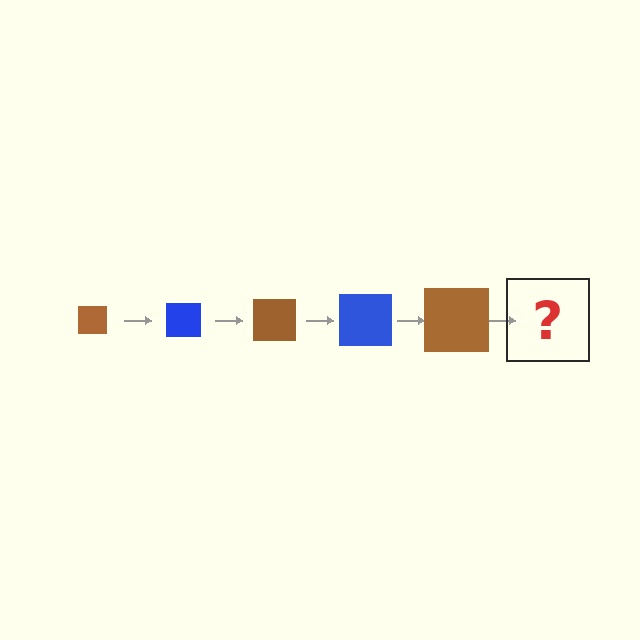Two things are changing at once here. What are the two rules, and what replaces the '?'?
The two rules are that the square grows larger each step and the color cycles through brown and blue. The '?' should be a blue square, larger than the previous one.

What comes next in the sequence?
The next element should be a blue square, larger than the previous one.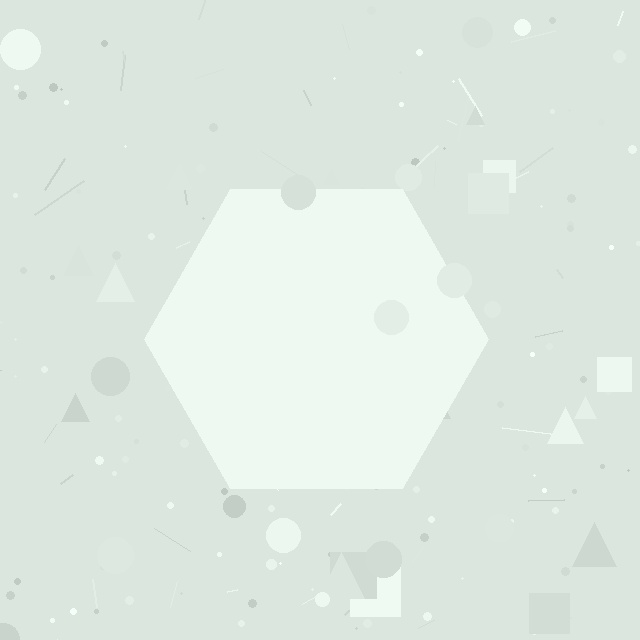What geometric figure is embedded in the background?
A hexagon is embedded in the background.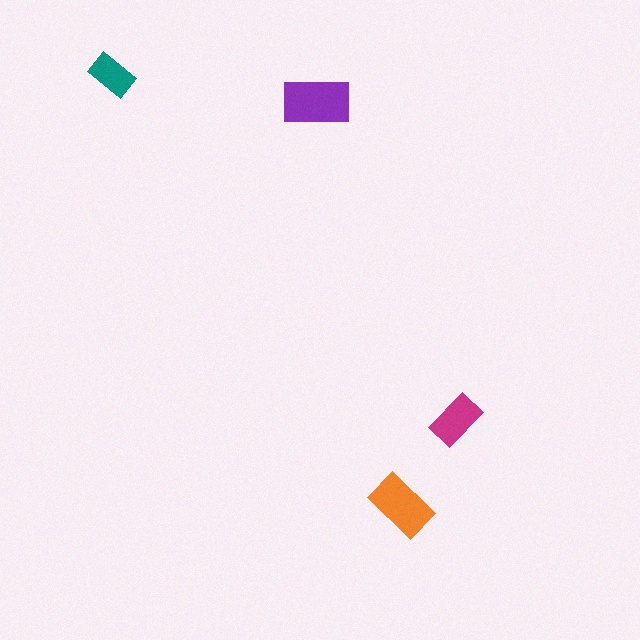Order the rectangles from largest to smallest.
the purple one, the orange one, the magenta one, the teal one.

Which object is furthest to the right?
The magenta rectangle is rightmost.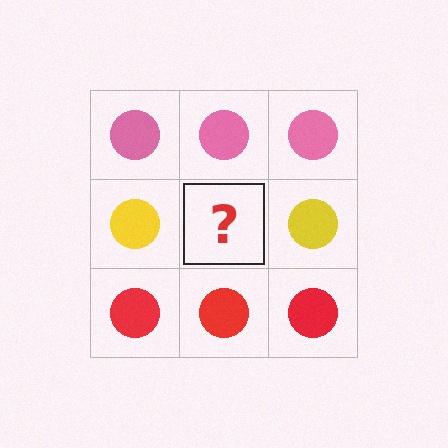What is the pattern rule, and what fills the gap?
The rule is that each row has a consistent color. The gap should be filled with a yellow circle.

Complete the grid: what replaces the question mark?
The question mark should be replaced with a yellow circle.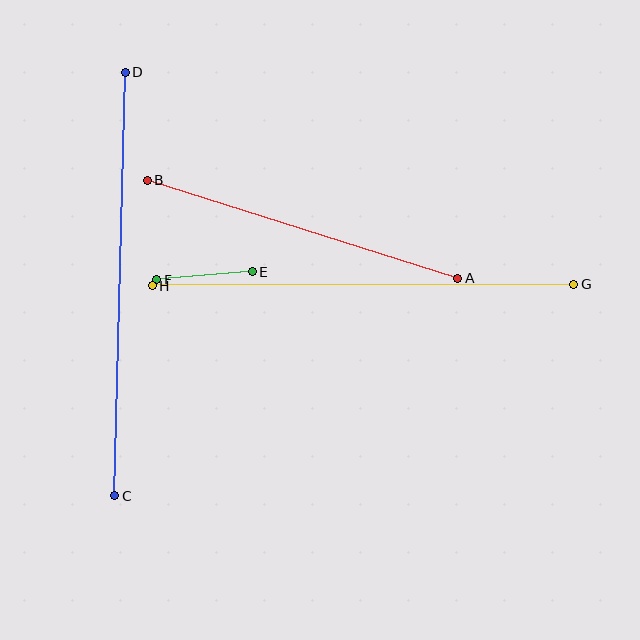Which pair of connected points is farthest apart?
Points C and D are farthest apart.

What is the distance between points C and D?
The distance is approximately 424 pixels.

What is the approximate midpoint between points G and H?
The midpoint is at approximately (363, 285) pixels.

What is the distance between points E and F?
The distance is approximately 96 pixels.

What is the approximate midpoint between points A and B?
The midpoint is at approximately (302, 229) pixels.